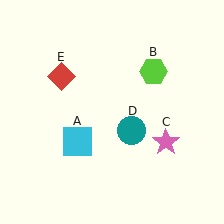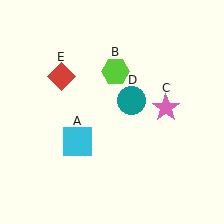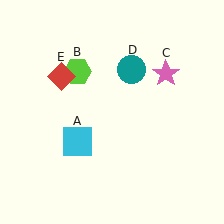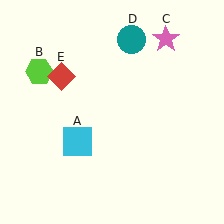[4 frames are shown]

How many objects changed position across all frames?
3 objects changed position: lime hexagon (object B), pink star (object C), teal circle (object D).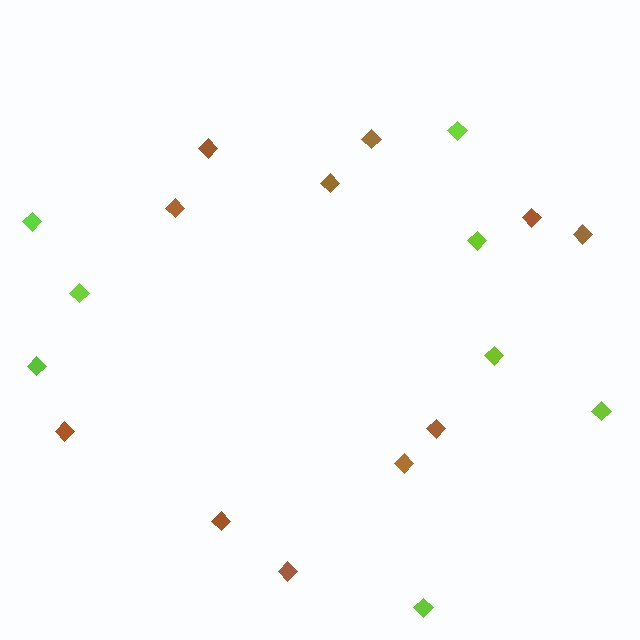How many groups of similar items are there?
There are 2 groups: one group of lime diamonds (8) and one group of brown diamonds (11).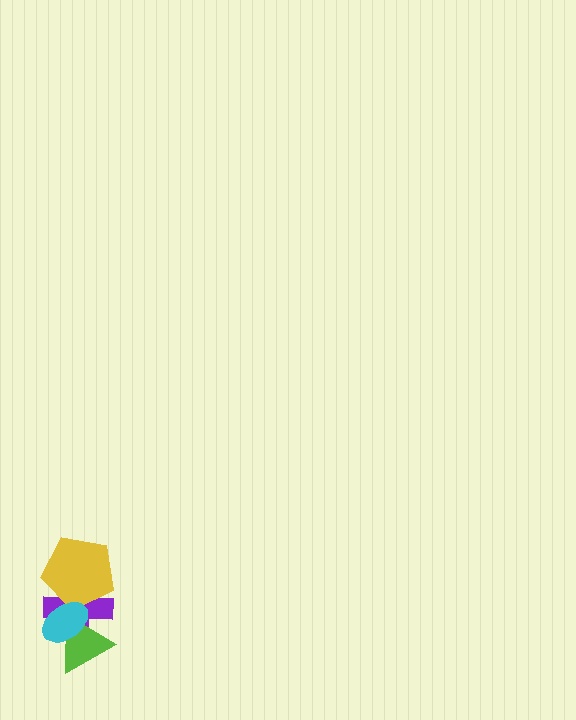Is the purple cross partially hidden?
Yes, it is partially covered by another shape.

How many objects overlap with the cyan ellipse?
3 objects overlap with the cyan ellipse.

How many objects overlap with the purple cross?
3 objects overlap with the purple cross.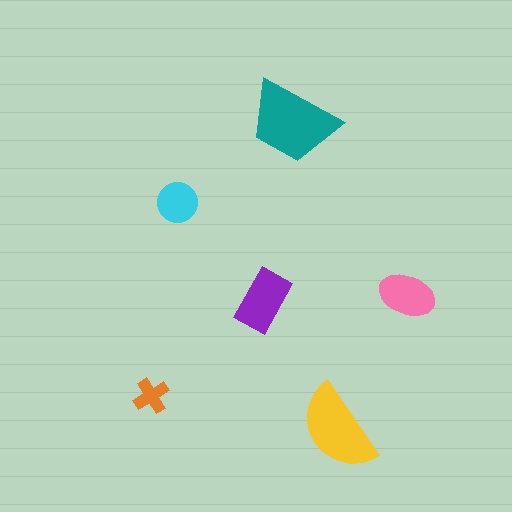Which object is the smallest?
The orange cross.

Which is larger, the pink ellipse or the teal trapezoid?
The teal trapezoid.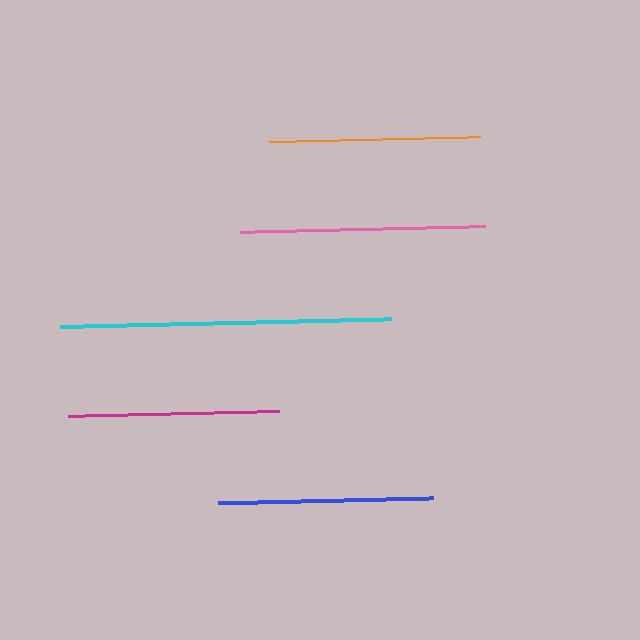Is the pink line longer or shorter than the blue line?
The pink line is longer than the blue line.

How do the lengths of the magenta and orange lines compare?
The magenta and orange lines are approximately the same length.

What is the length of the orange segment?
The orange segment is approximately 211 pixels long.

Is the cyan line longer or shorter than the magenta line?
The cyan line is longer than the magenta line.